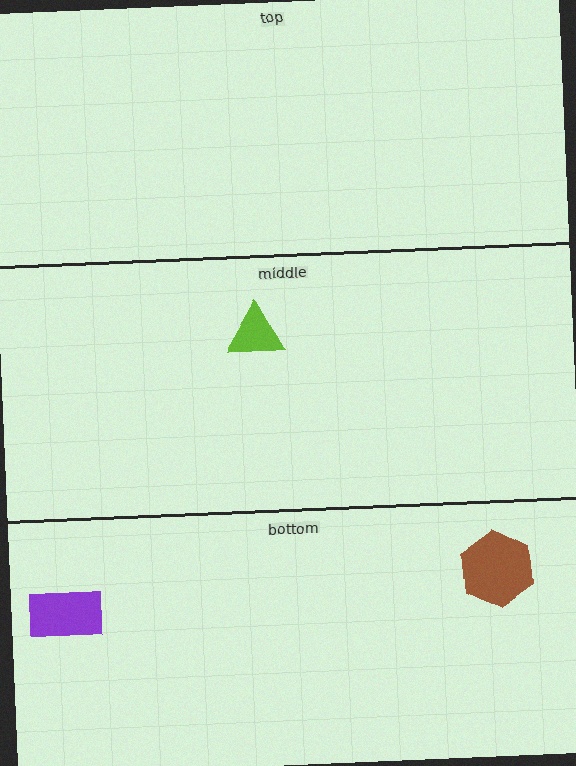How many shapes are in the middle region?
1.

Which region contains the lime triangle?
The middle region.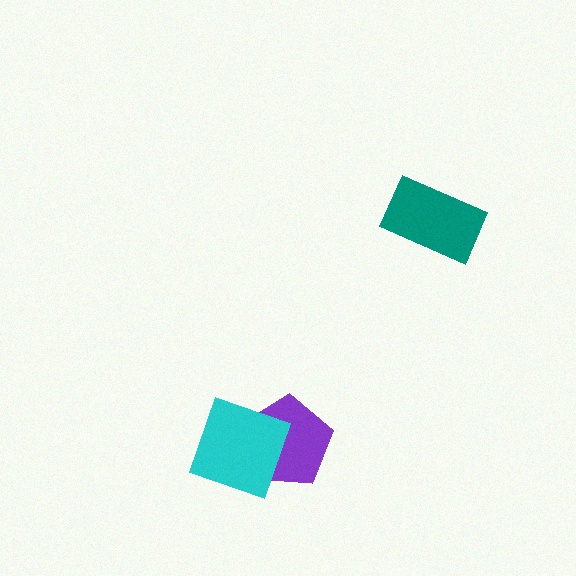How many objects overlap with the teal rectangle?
0 objects overlap with the teal rectangle.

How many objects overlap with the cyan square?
1 object overlaps with the cyan square.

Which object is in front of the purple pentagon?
The cyan square is in front of the purple pentagon.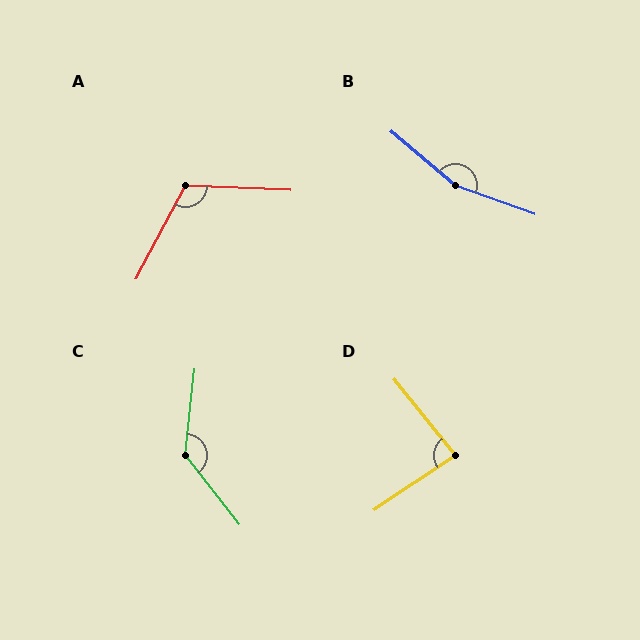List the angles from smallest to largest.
D (85°), A (115°), C (136°), B (159°).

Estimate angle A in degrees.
Approximately 115 degrees.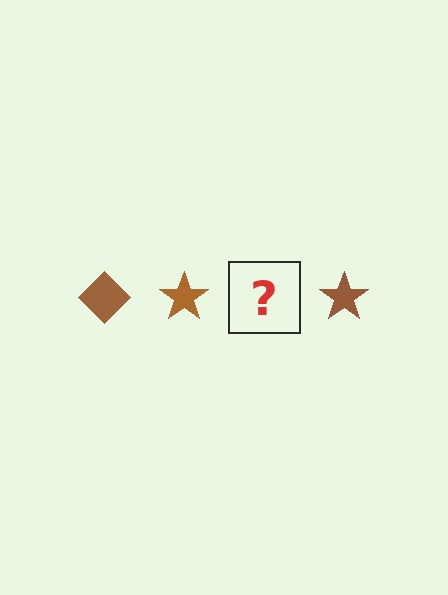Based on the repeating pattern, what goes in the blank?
The blank should be a brown diamond.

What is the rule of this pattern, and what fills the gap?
The rule is that the pattern cycles through diamond, star shapes in brown. The gap should be filled with a brown diamond.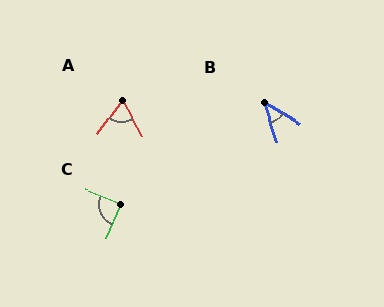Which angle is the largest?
C, at approximately 88 degrees.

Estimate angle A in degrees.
Approximately 66 degrees.